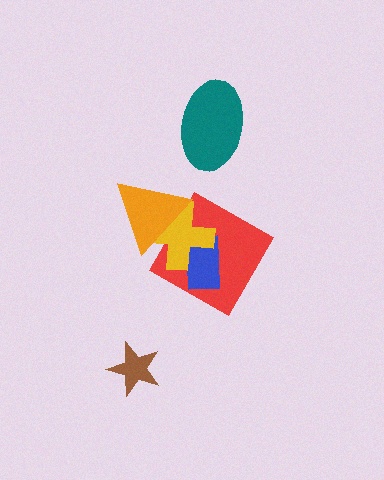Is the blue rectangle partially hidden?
Yes, it is partially covered by another shape.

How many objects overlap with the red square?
3 objects overlap with the red square.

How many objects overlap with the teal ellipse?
0 objects overlap with the teal ellipse.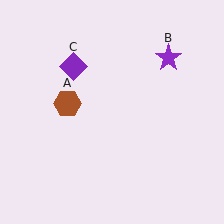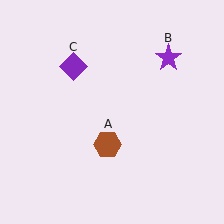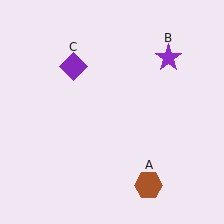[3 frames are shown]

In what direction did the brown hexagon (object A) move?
The brown hexagon (object A) moved down and to the right.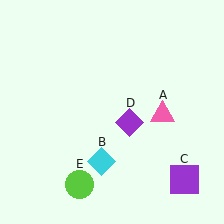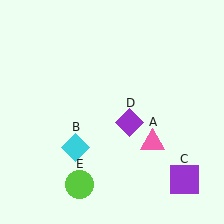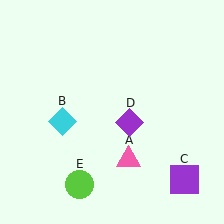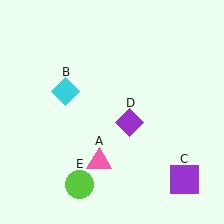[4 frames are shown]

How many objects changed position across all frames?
2 objects changed position: pink triangle (object A), cyan diamond (object B).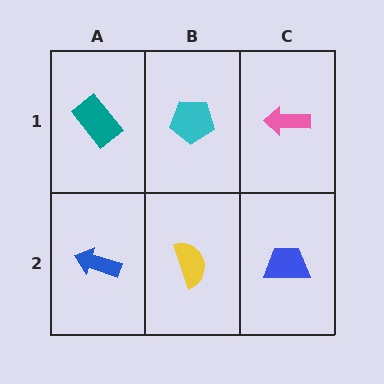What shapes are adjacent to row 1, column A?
A blue arrow (row 2, column A), a cyan pentagon (row 1, column B).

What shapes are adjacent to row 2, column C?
A pink arrow (row 1, column C), a yellow semicircle (row 2, column B).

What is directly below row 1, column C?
A blue trapezoid.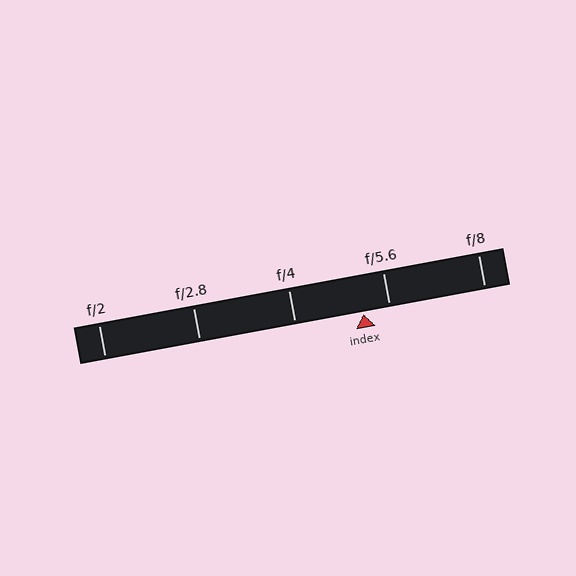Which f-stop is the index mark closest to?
The index mark is closest to f/5.6.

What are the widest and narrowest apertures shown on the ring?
The widest aperture shown is f/2 and the narrowest is f/8.